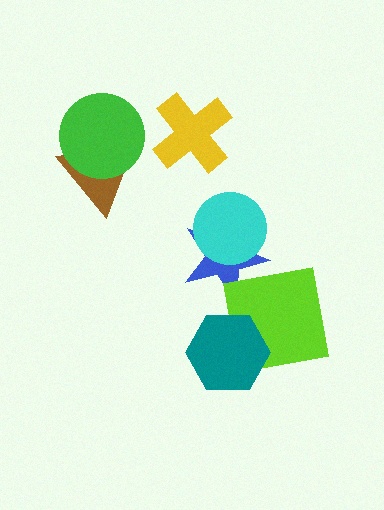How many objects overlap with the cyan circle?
1 object overlaps with the cyan circle.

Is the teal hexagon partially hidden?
No, no other shape covers it.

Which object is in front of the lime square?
The teal hexagon is in front of the lime square.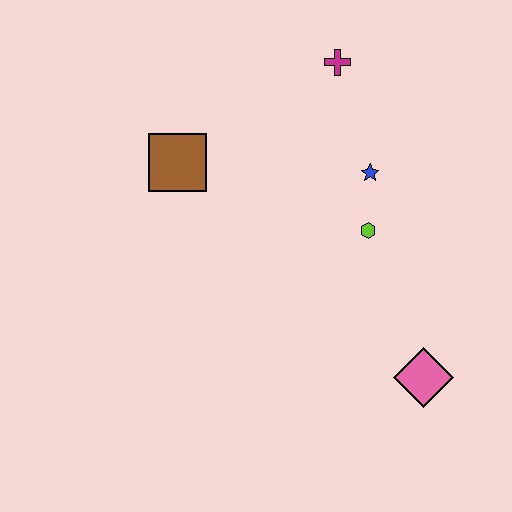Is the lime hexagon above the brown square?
No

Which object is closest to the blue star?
The lime hexagon is closest to the blue star.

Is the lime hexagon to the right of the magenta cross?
Yes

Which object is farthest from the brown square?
The pink diamond is farthest from the brown square.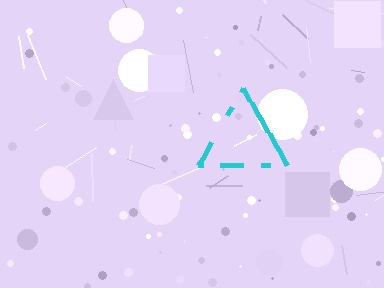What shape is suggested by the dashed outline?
The dashed outline suggests a triangle.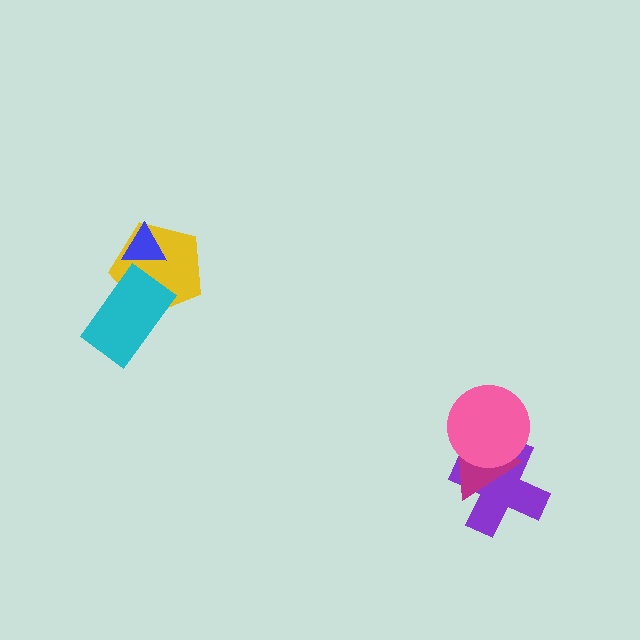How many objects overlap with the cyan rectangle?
1 object overlaps with the cyan rectangle.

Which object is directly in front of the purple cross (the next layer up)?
The magenta triangle is directly in front of the purple cross.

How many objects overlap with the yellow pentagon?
2 objects overlap with the yellow pentagon.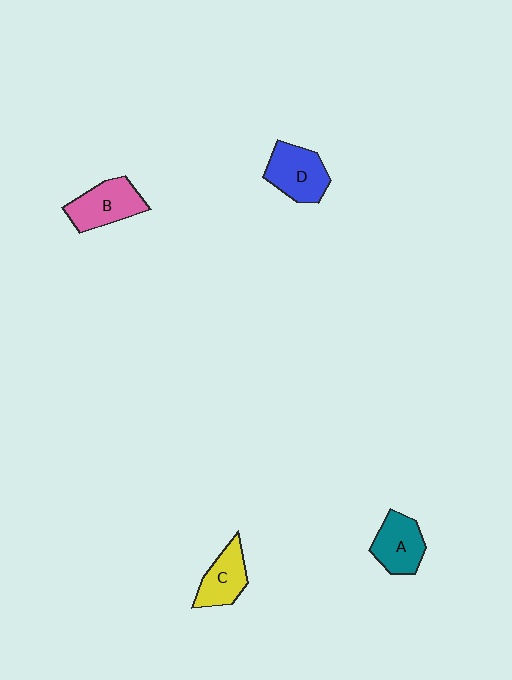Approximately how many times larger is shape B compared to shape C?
Approximately 1.2 times.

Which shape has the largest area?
Shape B (pink).